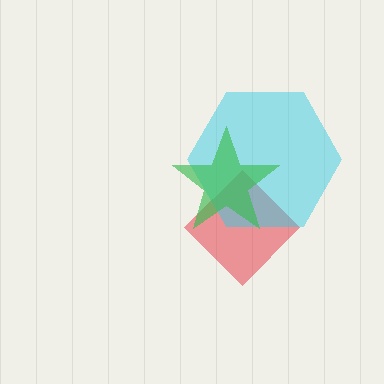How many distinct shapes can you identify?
There are 3 distinct shapes: a red diamond, a cyan hexagon, a green star.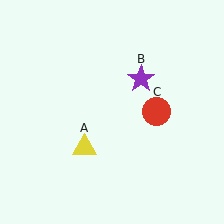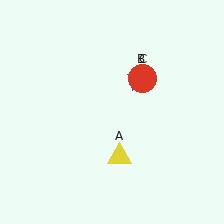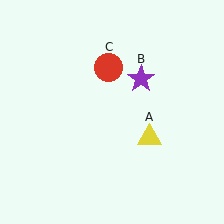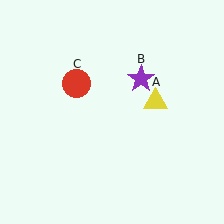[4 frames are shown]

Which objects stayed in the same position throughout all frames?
Purple star (object B) remained stationary.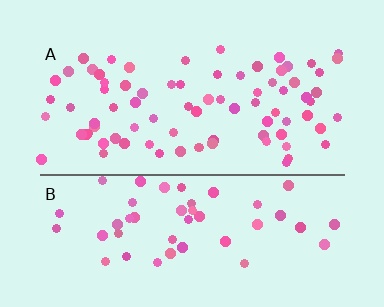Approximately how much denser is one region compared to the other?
Approximately 1.5× — region A over region B.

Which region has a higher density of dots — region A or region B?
A (the top).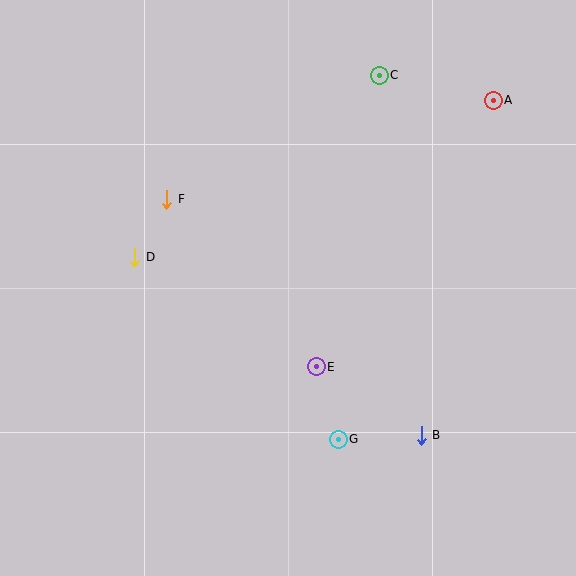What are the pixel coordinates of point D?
Point D is at (135, 257).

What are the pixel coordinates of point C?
Point C is at (379, 75).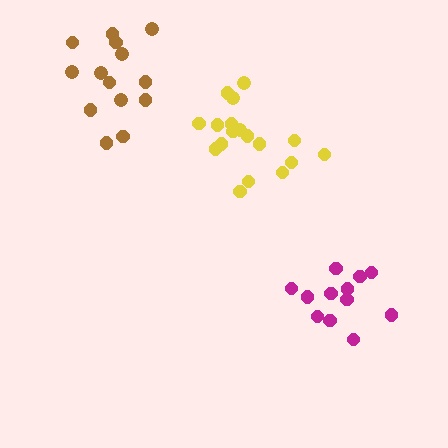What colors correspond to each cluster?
The clusters are colored: magenta, brown, yellow.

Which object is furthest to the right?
The magenta cluster is rightmost.